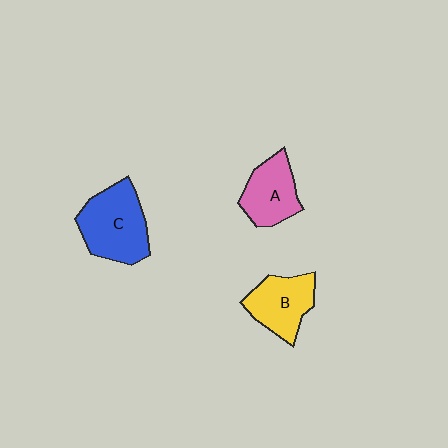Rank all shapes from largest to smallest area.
From largest to smallest: C (blue), B (yellow), A (pink).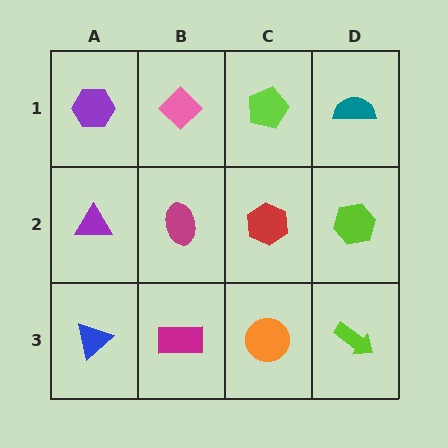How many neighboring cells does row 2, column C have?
4.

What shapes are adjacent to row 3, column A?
A purple triangle (row 2, column A), a magenta rectangle (row 3, column B).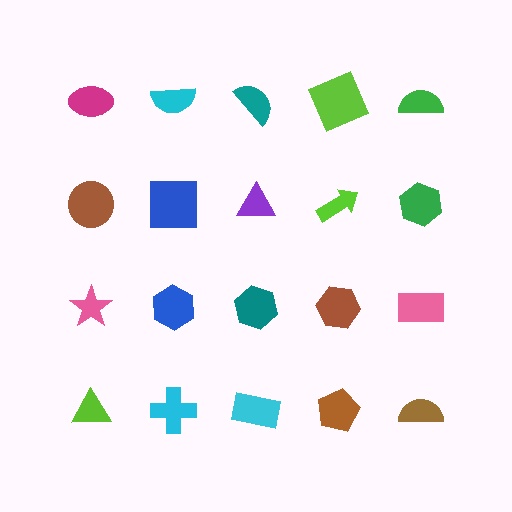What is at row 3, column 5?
A pink rectangle.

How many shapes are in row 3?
5 shapes.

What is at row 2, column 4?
A lime arrow.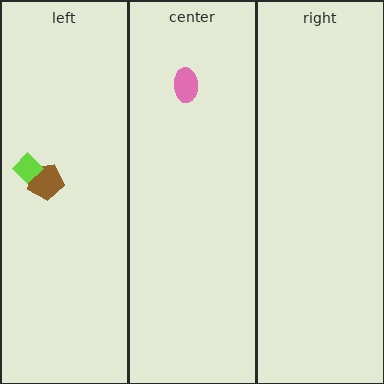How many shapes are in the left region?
2.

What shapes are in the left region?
The brown pentagon, the lime diamond.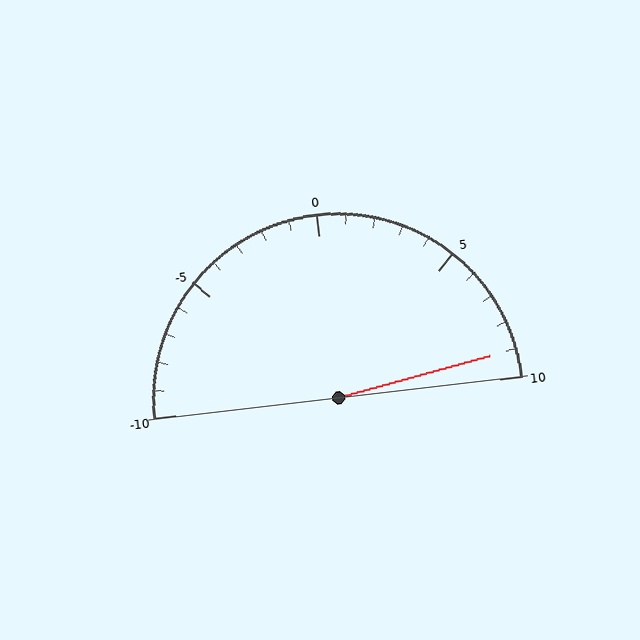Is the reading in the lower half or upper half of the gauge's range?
The reading is in the upper half of the range (-10 to 10).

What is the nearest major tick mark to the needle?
The nearest major tick mark is 10.